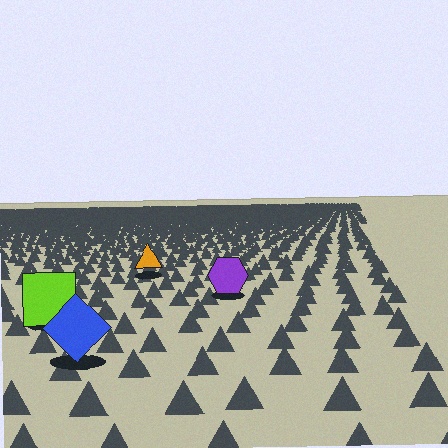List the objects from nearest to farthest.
From nearest to farthest: the blue diamond, the lime square, the purple hexagon, the orange triangle.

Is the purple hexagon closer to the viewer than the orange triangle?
Yes. The purple hexagon is closer — you can tell from the texture gradient: the ground texture is coarser near it.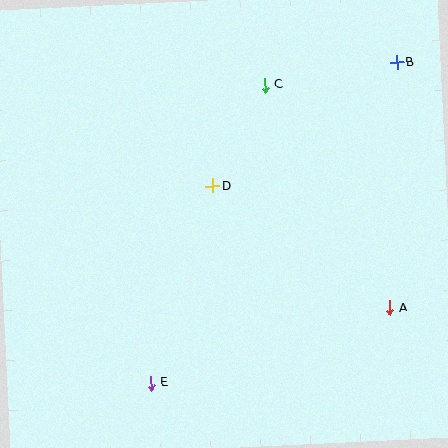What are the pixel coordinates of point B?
Point B is at (397, 62).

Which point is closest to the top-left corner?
Point C is closest to the top-left corner.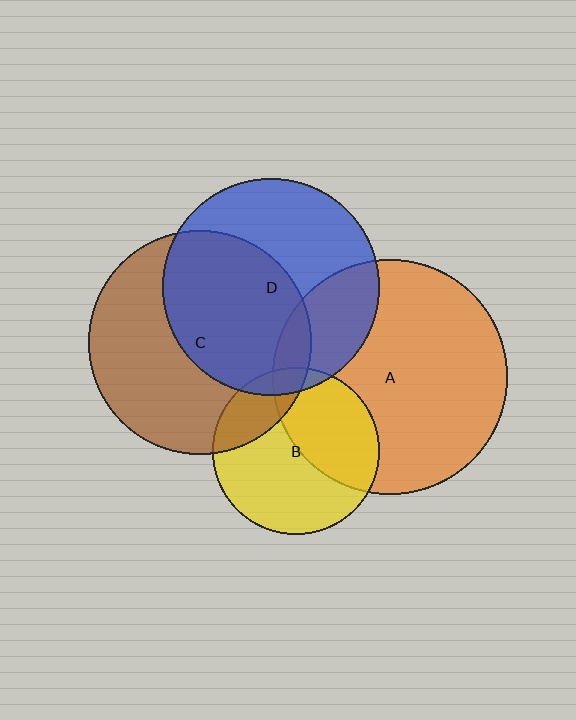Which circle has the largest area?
Circle A (orange).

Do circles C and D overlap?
Yes.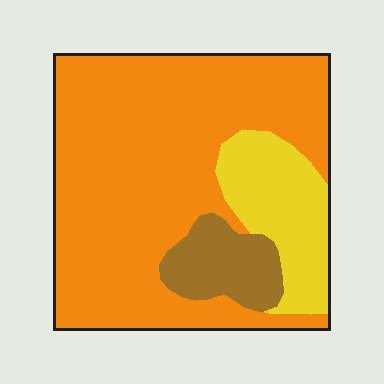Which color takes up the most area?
Orange, at roughly 70%.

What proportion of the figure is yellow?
Yellow covers 17% of the figure.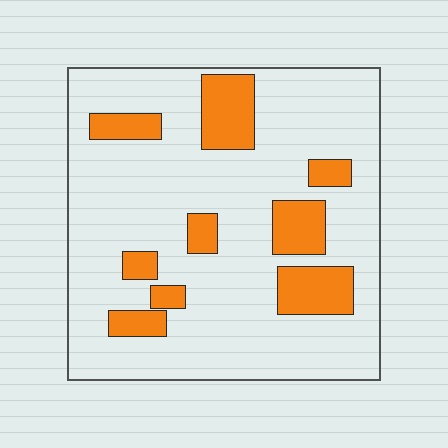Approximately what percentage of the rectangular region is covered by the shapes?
Approximately 20%.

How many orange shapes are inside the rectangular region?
9.